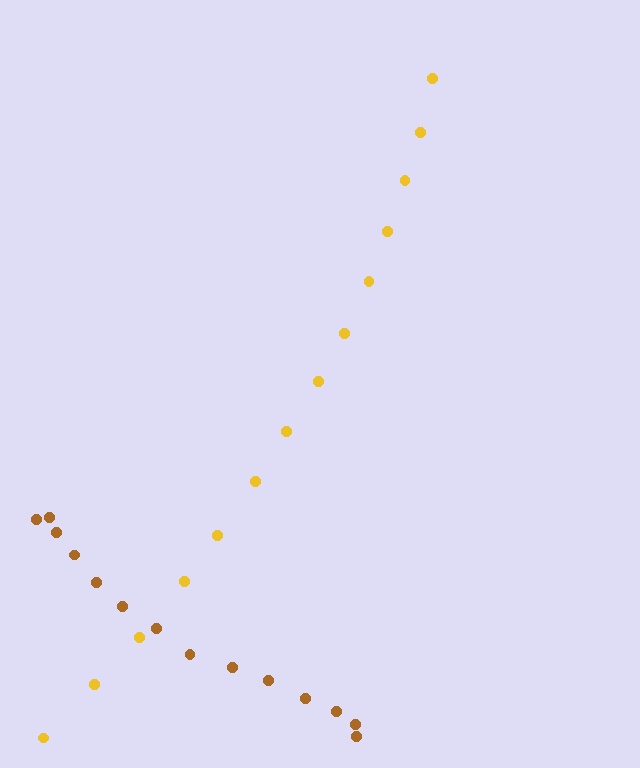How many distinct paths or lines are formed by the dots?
There are 2 distinct paths.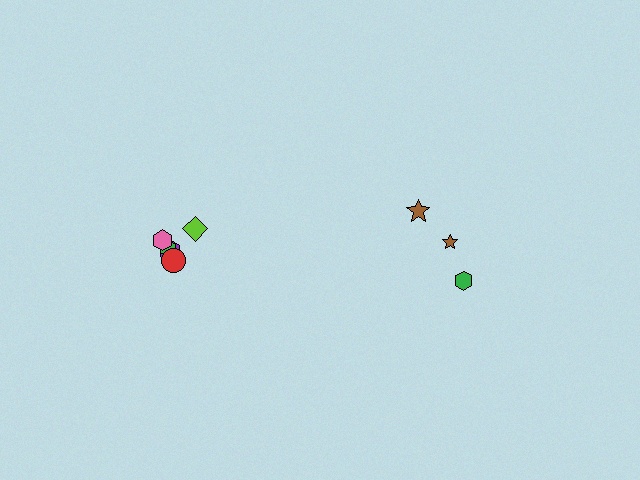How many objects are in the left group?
There are 5 objects.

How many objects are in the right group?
There are 3 objects.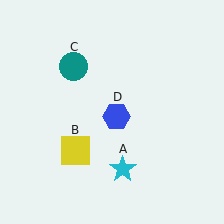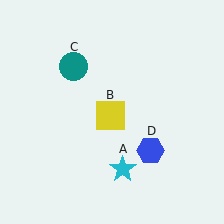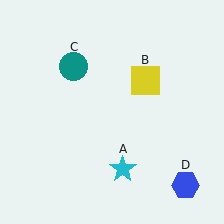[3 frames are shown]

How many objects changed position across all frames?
2 objects changed position: yellow square (object B), blue hexagon (object D).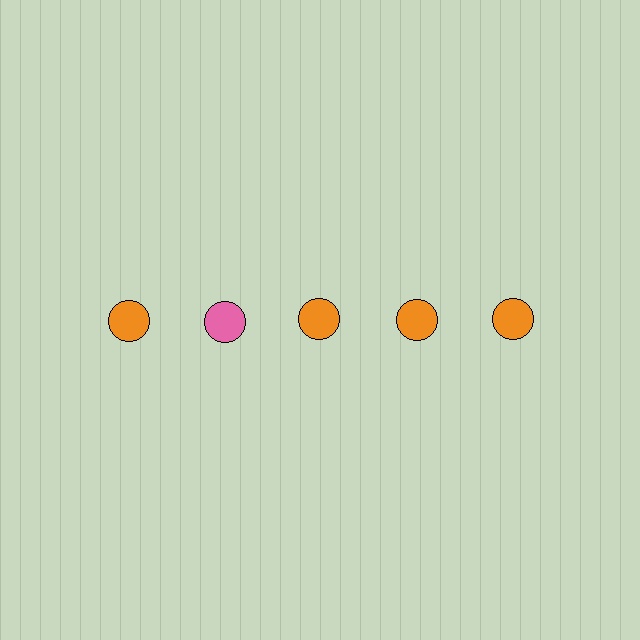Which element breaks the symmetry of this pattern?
The pink circle in the top row, second from left column breaks the symmetry. All other shapes are orange circles.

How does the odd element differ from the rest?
It has a different color: pink instead of orange.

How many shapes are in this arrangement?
There are 5 shapes arranged in a grid pattern.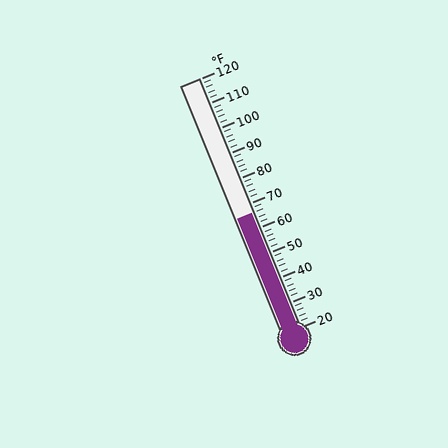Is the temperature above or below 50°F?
The temperature is above 50°F.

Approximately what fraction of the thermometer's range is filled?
The thermometer is filled to approximately 45% of its range.